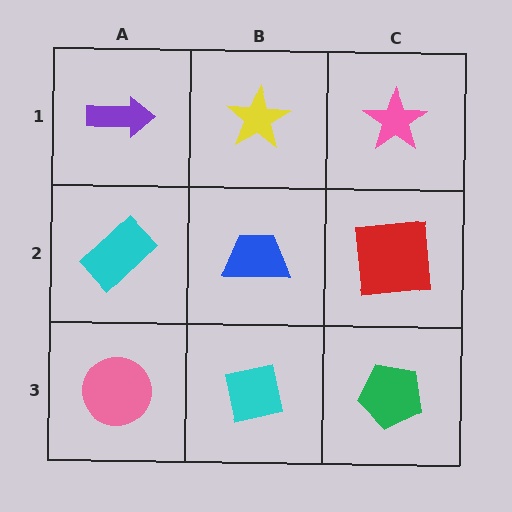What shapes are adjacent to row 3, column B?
A blue trapezoid (row 2, column B), a pink circle (row 3, column A), a green pentagon (row 3, column C).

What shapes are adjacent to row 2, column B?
A yellow star (row 1, column B), a cyan square (row 3, column B), a cyan rectangle (row 2, column A), a red square (row 2, column C).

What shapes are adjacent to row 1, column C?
A red square (row 2, column C), a yellow star (row 1, column B).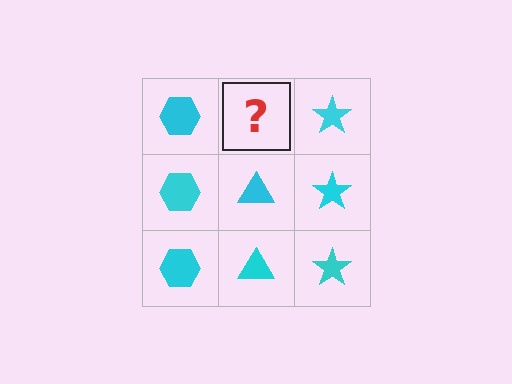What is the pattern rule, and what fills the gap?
The rule is that each column has a consistent shape. The gap should be filled with a cyan triangle.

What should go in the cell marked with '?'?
The missing cell should contain a cyan triangle.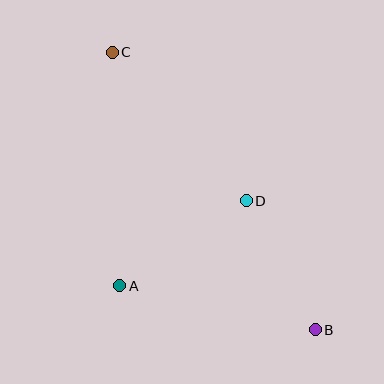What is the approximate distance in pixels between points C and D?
The distance between C and D is approximately 200 pixels.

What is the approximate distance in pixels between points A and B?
The distance between A and B is approximately 201 pixels.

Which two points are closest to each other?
Points B and D are closest to each other.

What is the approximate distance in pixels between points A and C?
The distance between A and C is approximately 234 pixels.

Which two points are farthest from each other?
Points B and C are farthest from each other.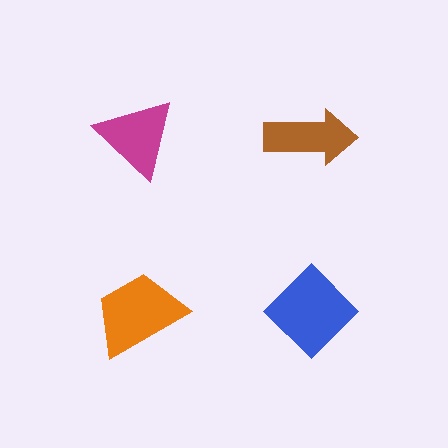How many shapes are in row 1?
2 shapes.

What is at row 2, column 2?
A blue diamond.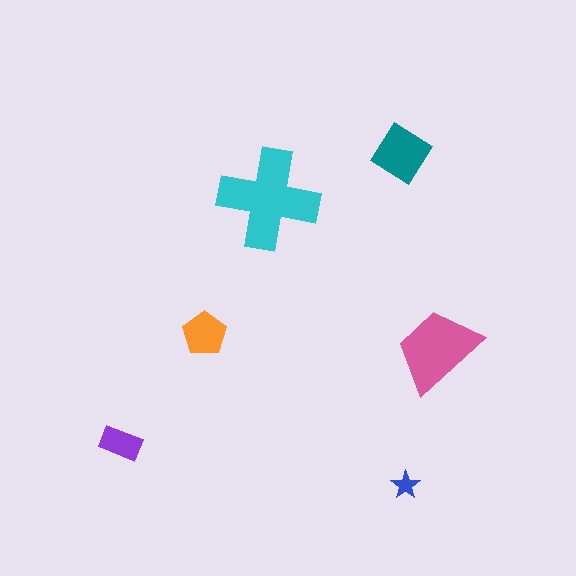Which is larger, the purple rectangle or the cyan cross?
The cyan cross.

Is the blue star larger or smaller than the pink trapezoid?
Smaller.